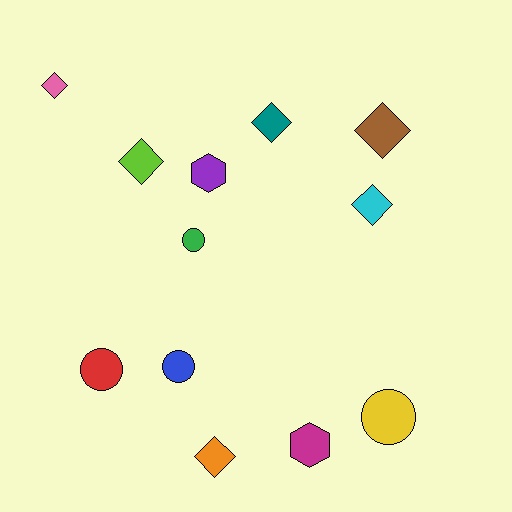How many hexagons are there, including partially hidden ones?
There are 2 hexagons.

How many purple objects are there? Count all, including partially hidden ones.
There is 1 purple object.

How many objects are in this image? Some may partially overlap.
There are 12 objects.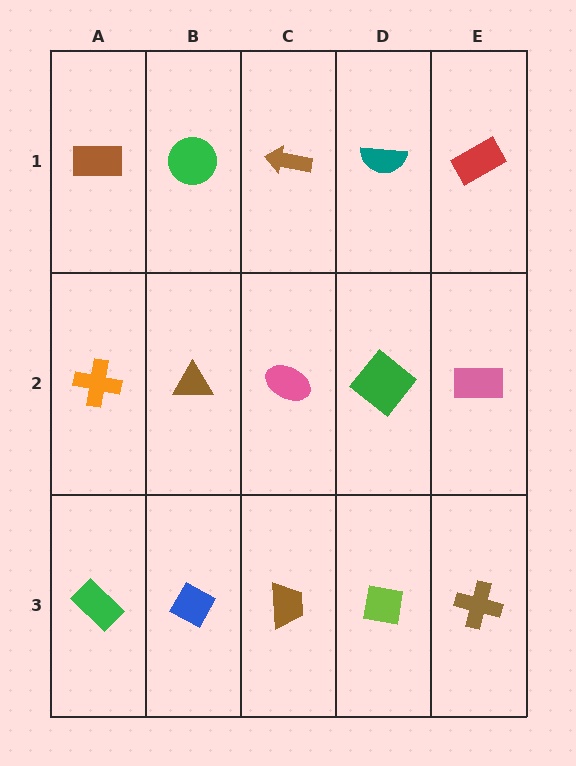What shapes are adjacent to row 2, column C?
A brown arrow (row 1, column C), a brown trapezoid (row 3, column C), a brown triangle (row 2, column B), a green diamond (row 2, column D).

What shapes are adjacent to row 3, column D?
A green diamond (row 2, column D), a brown trapezoid (row 3, column C), a brown cross (row 3, column E).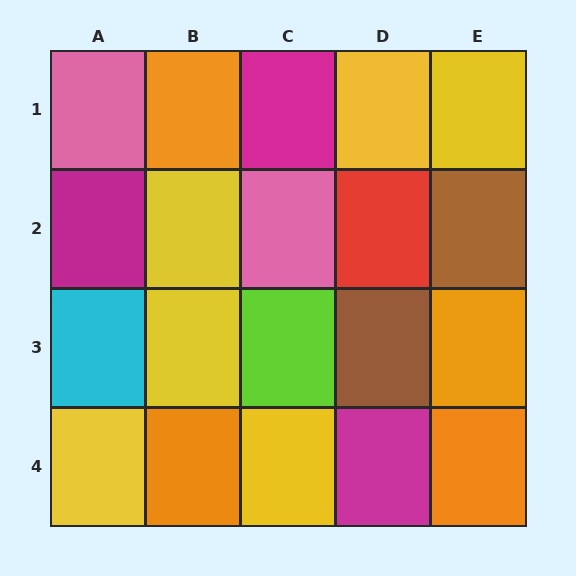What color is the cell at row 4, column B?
Orange.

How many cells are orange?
4 cells are orange.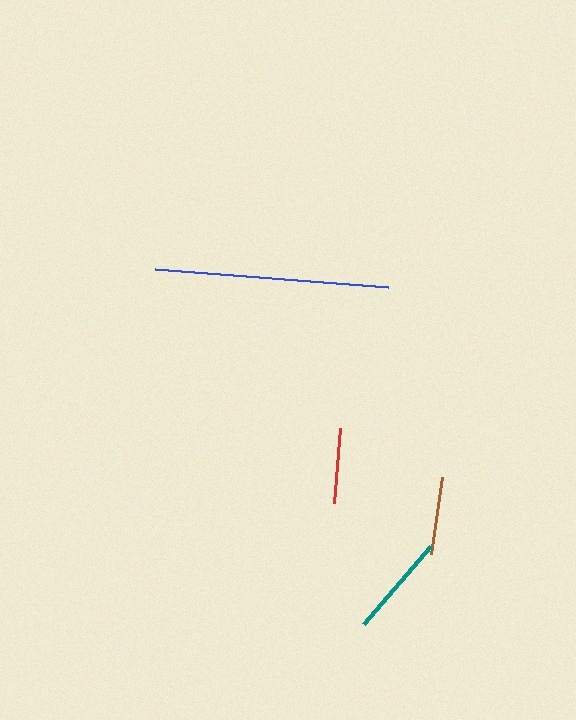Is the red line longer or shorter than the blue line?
The blue line is longer than the red line.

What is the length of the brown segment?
The brown segment is approximately 78 pixels long.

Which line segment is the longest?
The blue line is the longest at approximately 233 pixels.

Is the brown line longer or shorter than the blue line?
The blue line is longer than the brown line.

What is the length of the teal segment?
The teal segment is approximately 103 pixels long.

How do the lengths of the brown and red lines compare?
The brown and red lines are approximately the same length.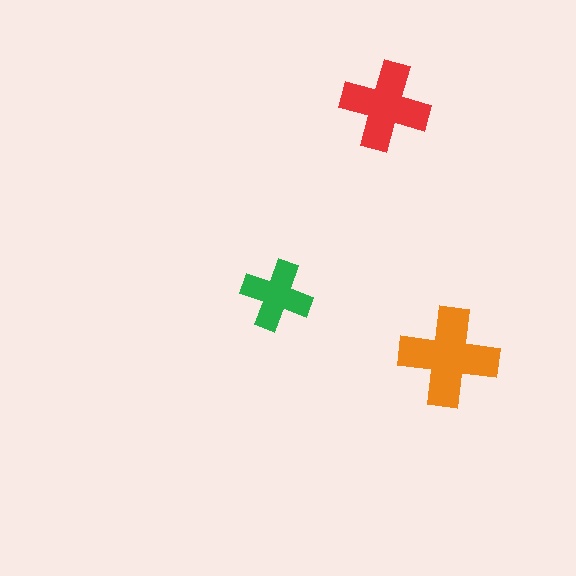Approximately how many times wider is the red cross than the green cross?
About 1.5 times wider.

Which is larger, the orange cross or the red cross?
The orange one.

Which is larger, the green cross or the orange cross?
The orange one.